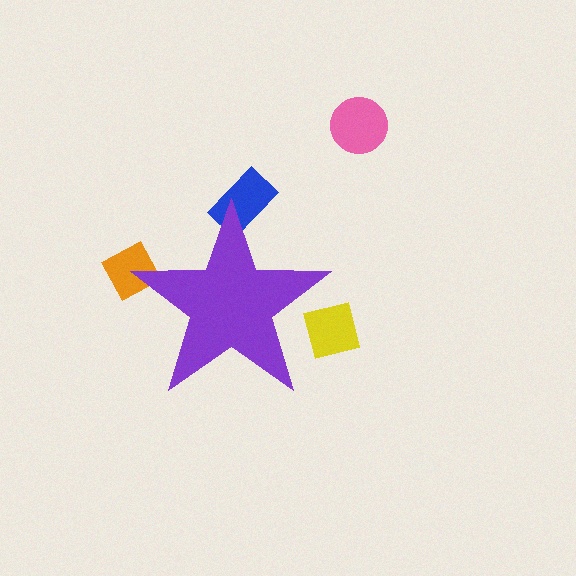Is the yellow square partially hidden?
Yes, the yellow square is partially hidden behind the purple star.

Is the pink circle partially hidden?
No, the pink circle is fully visible.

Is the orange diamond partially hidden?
Yes, the orange diamond is partially hidden behind the purple star.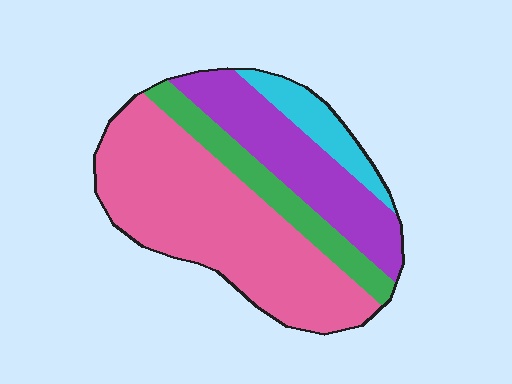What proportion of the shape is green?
Green takes up about one sixth (1/6) of the shape.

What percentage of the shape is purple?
Purple takes up less than a quarter of the shape.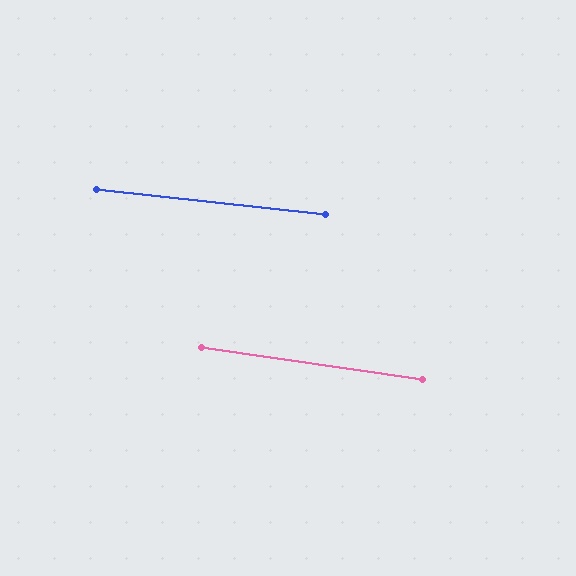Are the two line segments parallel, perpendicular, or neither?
Parallel — their directions differ by only 2.0°.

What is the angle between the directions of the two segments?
Approximately 2 degrees.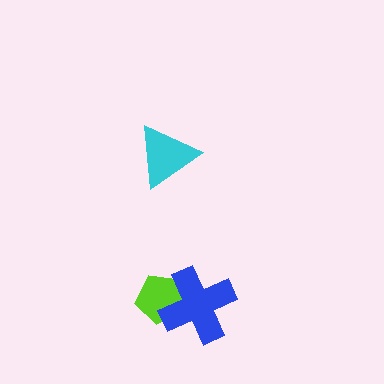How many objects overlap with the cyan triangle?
0 objects overlap with the cyan triangle.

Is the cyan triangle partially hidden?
No, no other shape covers it.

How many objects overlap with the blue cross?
1 object overlaps with the blue cross.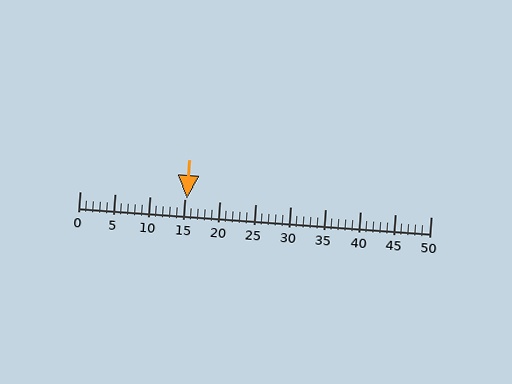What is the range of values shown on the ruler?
The ruler shows values from 0 to 50.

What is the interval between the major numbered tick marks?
The major tick marks are spaced 5 units apart.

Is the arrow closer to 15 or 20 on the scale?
The arrow is closer to 15.